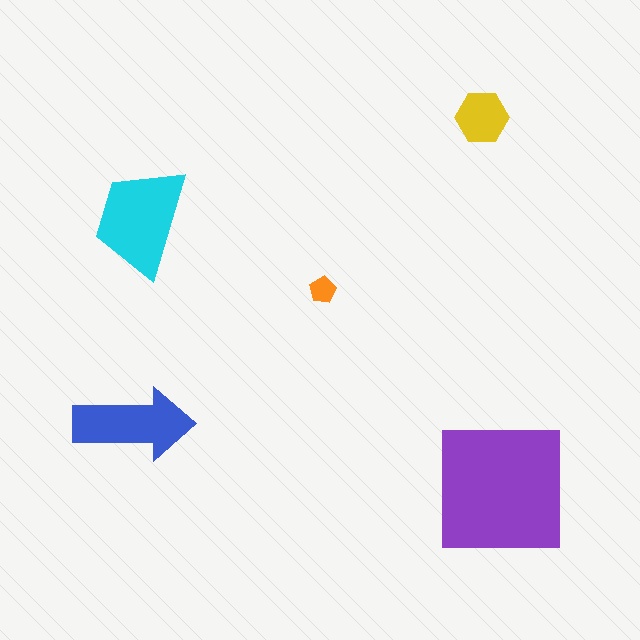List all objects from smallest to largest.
The orange pentagon, the yellow hexagon, the blue arrow, the cyan trapezoid, the purple square.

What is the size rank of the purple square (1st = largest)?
1st.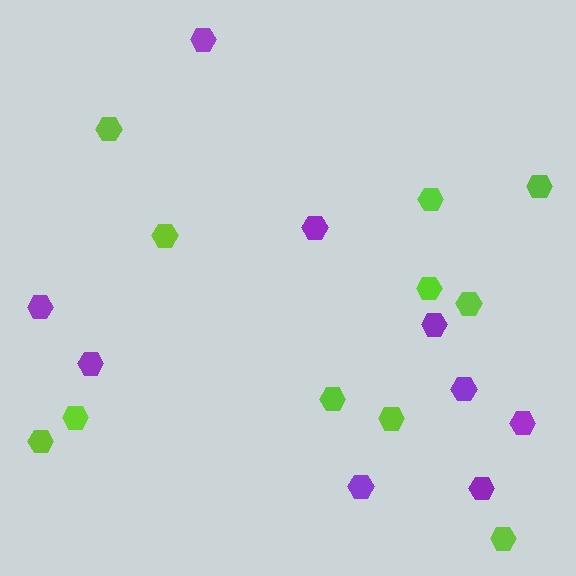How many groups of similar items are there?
There are 2 groups: one group of lime hexagons (11) and one group of purple hexagons (9).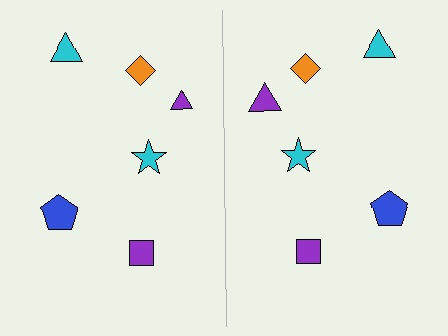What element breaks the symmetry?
The purple triangle on the right side has a different size than its mirror counterpart.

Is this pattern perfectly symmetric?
No, the pattern is not perfectly symmetric. The purple triangle on the right side has a different size than its mirror counterpart.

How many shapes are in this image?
There are 12 shapes in this image.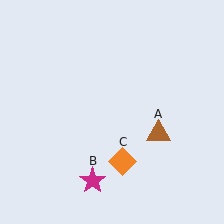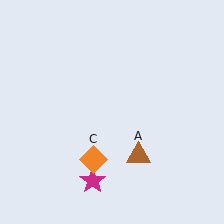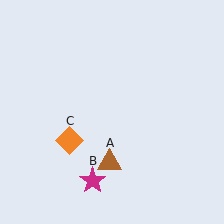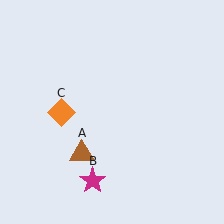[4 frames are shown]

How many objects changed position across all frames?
2 objects changed position: brown triangle (object A), orange diamond (object C).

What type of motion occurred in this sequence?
The brown triangle (object A), orange diamond (object C) rotated clockwise around the center of the scene.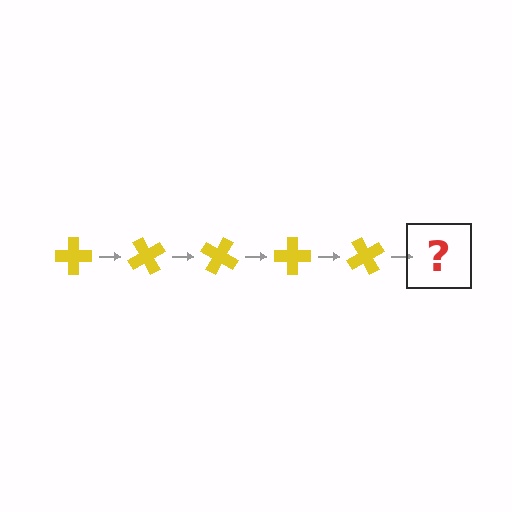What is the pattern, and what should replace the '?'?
The pattern is that the cross rotates 60 degrees each step. The '?' should be a yellow cross rotated 300 degrees.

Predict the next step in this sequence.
The next step is a yellow cross rotated 300 degrees.